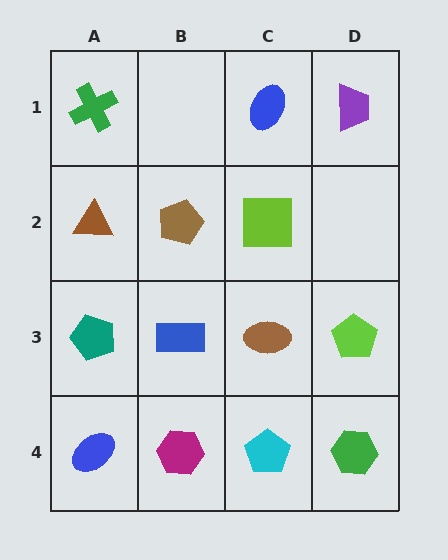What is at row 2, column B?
A brown pentagon.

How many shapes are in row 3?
4 shapes.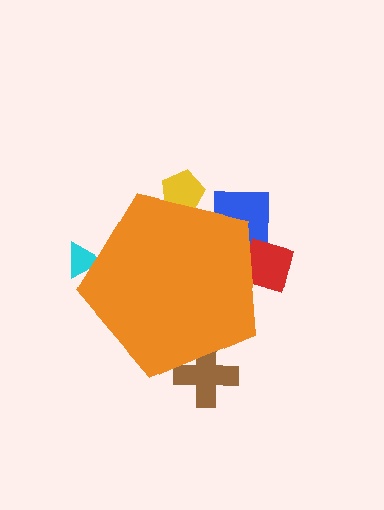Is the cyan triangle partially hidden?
Yes, the cyan triangle is partially hidden behind the orange pentagon.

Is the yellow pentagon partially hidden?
Yes, the yellow pentagon is partially hidden behind the orange pentagon.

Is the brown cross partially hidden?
Yes, the brown cross is partially hidden behind the orange pentagon.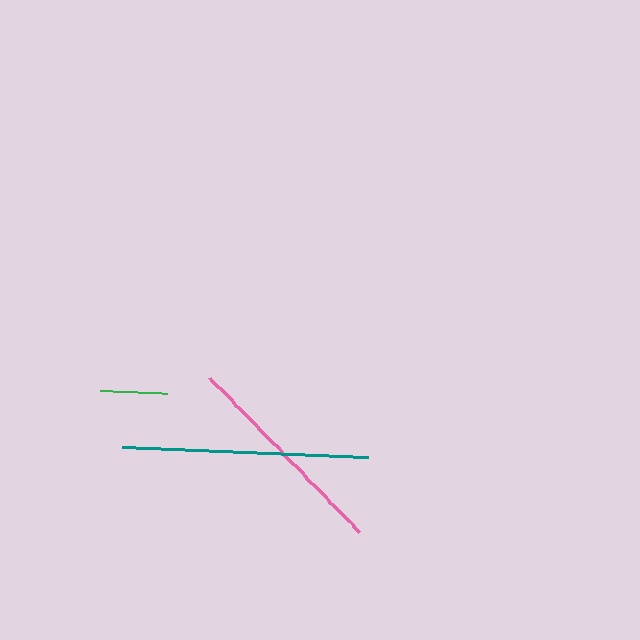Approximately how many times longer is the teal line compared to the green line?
The teal line is approximately 3.7 times the length of the green line.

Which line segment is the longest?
The teal line is the longest at approximately 247 pixels.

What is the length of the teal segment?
The teal segment is approximately 247 pixels long.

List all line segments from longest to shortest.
From longest to shortest: teal, pink, green.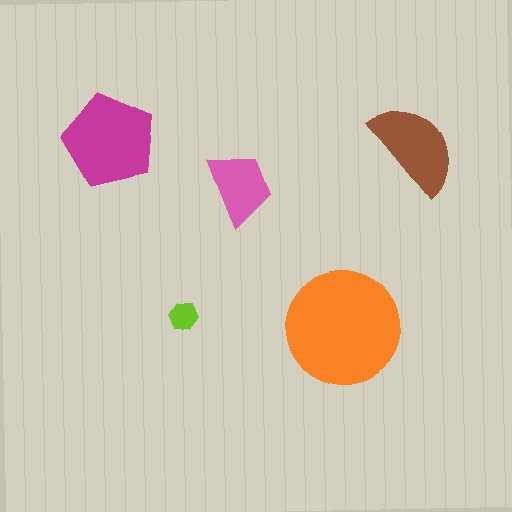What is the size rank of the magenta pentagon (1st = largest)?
2nd.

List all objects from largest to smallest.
The orange circle, the magenta pentagon, the brown semicircle, the pink trapezoid, the lime hexagon.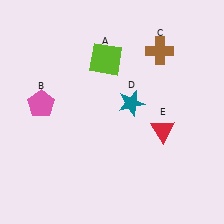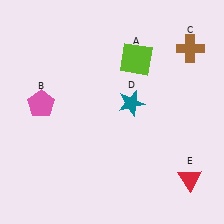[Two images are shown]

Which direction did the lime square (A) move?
The lime square (A) moved right.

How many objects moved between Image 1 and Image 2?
3 objects moved between the two images.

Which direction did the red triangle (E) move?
The red triangle (E) moved down.